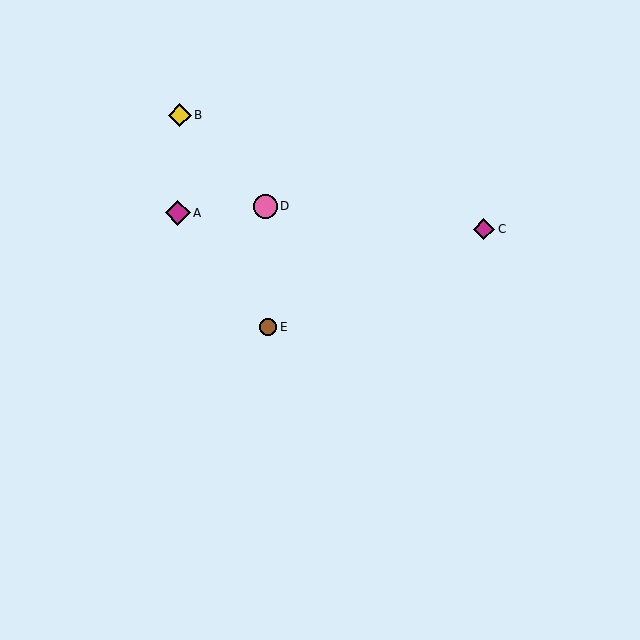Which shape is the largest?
The magenta diamond (labeled A) is the largest.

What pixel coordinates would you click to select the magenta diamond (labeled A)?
Click at (178, 213) to select the magenta diamond A.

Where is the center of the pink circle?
The center of the pink circle is at (265, 206).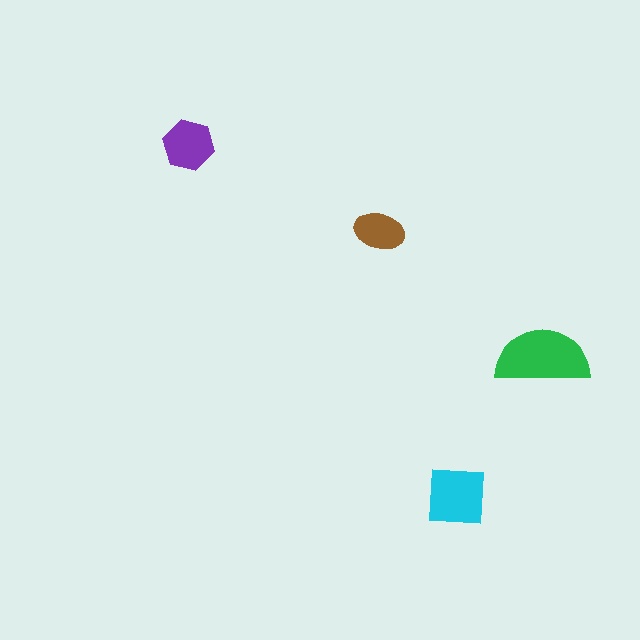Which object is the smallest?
The brown ellipse.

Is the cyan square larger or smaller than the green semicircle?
Smaller.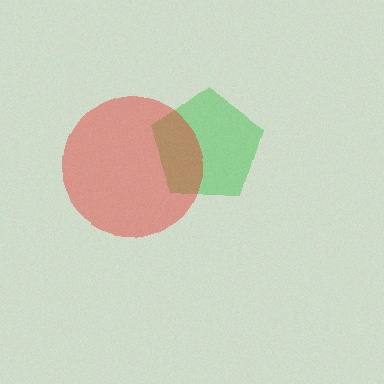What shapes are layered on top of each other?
The layered shapes are: a green pentagon, a red circle.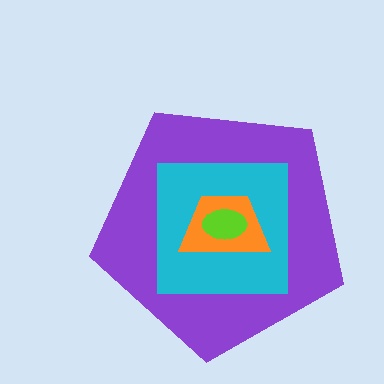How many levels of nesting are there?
4.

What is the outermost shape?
The purple pentagon.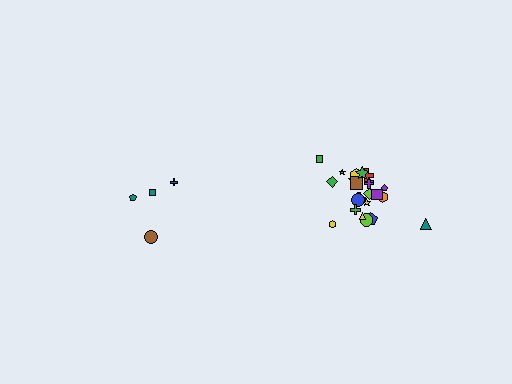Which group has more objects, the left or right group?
The right group.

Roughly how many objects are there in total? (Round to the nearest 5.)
Roughly 30 objects in total.